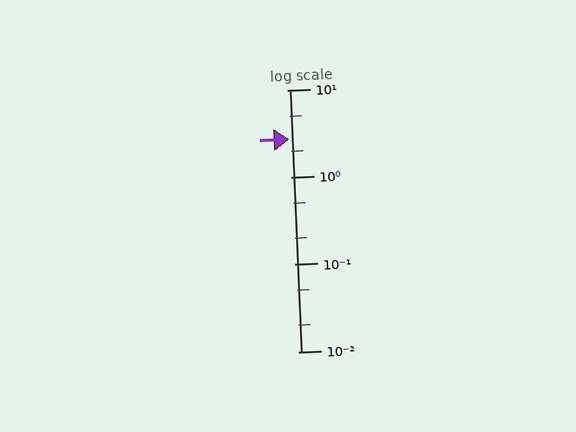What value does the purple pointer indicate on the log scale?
The pointer indicates approximately 2.7.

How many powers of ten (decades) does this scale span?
The scale spans 3 decades, from 0.01 to 10.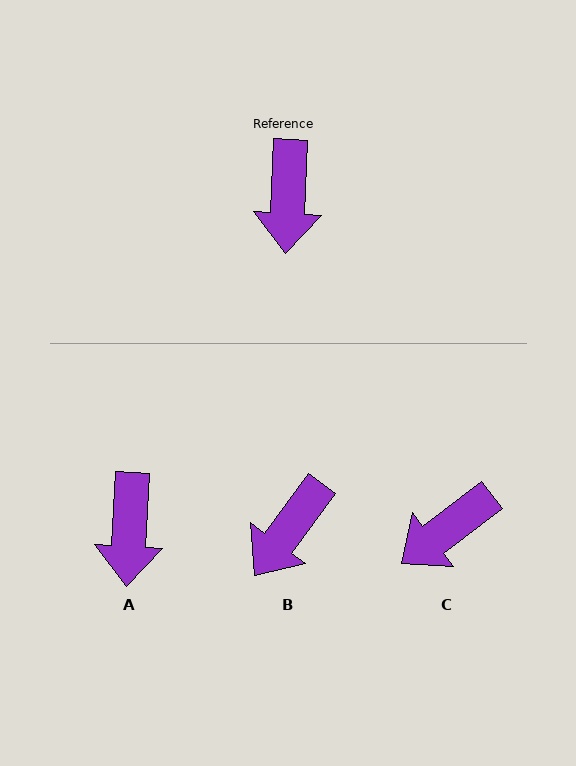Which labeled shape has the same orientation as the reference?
A.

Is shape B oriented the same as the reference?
No, it is off by about 34 degrees.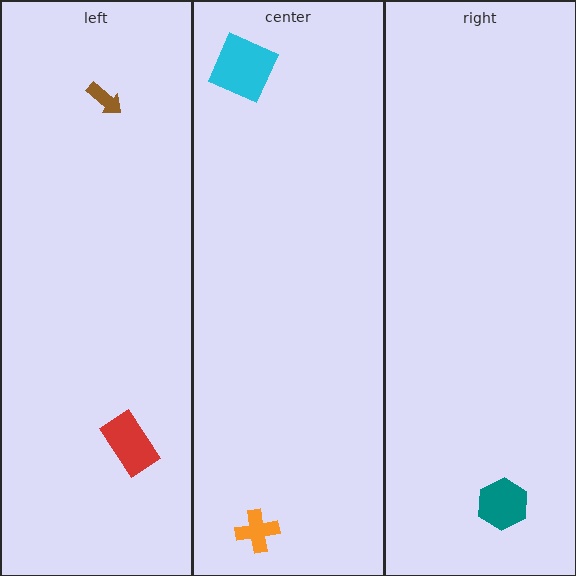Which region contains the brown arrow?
The left region.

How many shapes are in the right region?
1.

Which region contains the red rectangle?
The left region.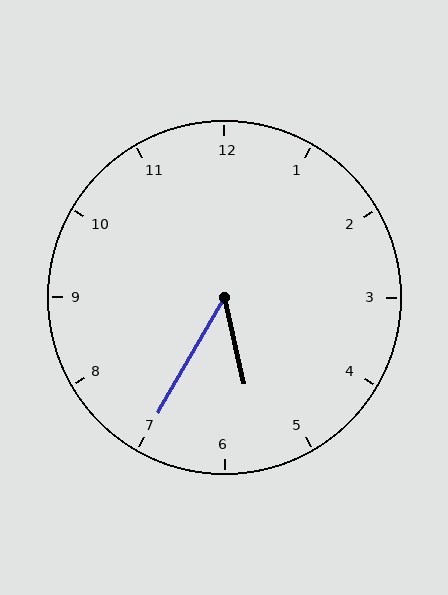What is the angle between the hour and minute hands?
Approximately 42 degrees.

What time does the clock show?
5:35.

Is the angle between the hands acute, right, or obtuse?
It is acute.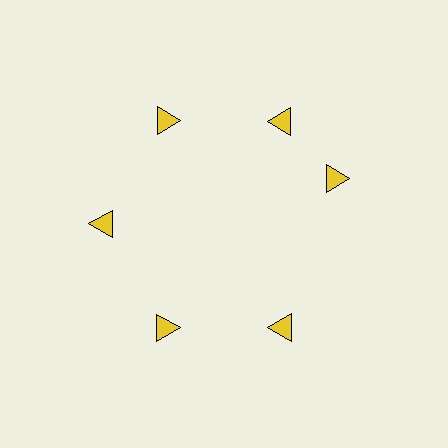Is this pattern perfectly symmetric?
No. The 6 yellow triangles are arranged in a ring, but one element near the 3 o'clock position is rotated out of alignment along the ring, breaking the 6-fold rotational symmetry.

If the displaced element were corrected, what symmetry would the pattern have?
It would have 6-fold rotational symmetry — the pattern would map onto itself every 60 degrees.